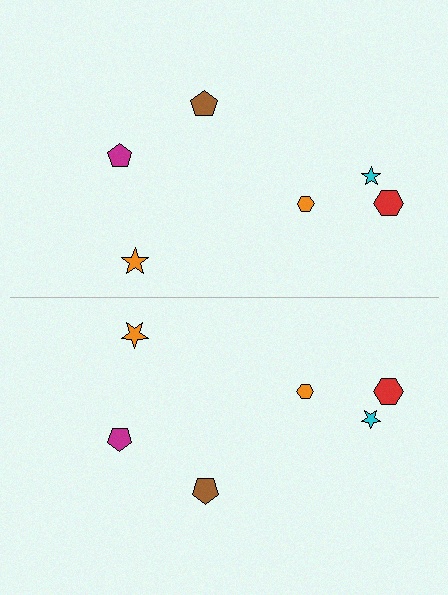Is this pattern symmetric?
Yes, this pattern has bilateral (reflection) symmetry.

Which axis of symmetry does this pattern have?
The pattern has a horizontal axis of symmetry running through the center of the image.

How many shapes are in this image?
There are 12 shapes in this image.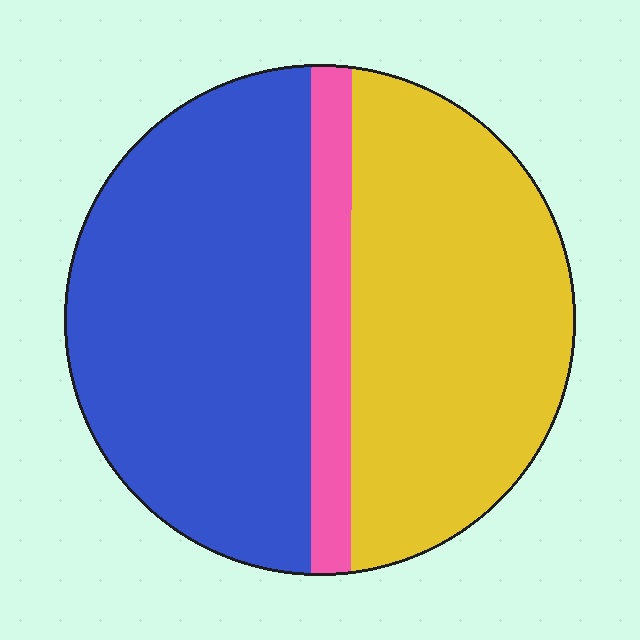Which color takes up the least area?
Pink, at roughly 10%.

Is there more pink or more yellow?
Yellow.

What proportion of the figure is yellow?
Yellow takes up about two fifths (2/5) of the figure.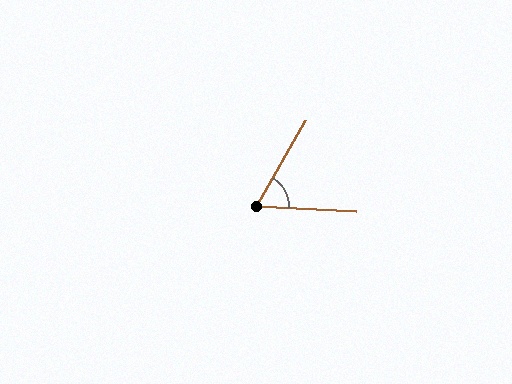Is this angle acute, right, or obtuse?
It is acute.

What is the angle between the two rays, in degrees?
Approximately 63 degrees.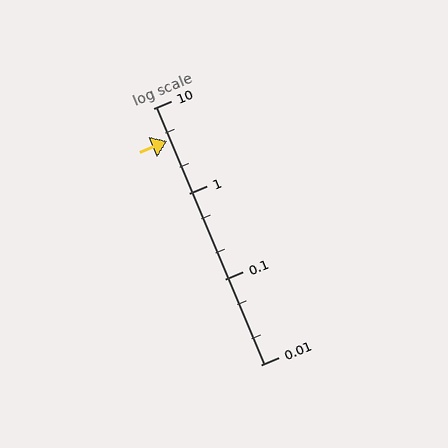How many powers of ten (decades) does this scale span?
The scale spans 3 decades, from 0.01 to 10.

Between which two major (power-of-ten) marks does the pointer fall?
The pointer is between 1 and 10.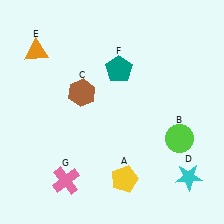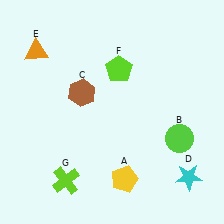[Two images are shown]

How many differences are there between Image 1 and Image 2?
There are 2 differences between the two images.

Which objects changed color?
F changed from teal to lime. G changed from pink to lime.